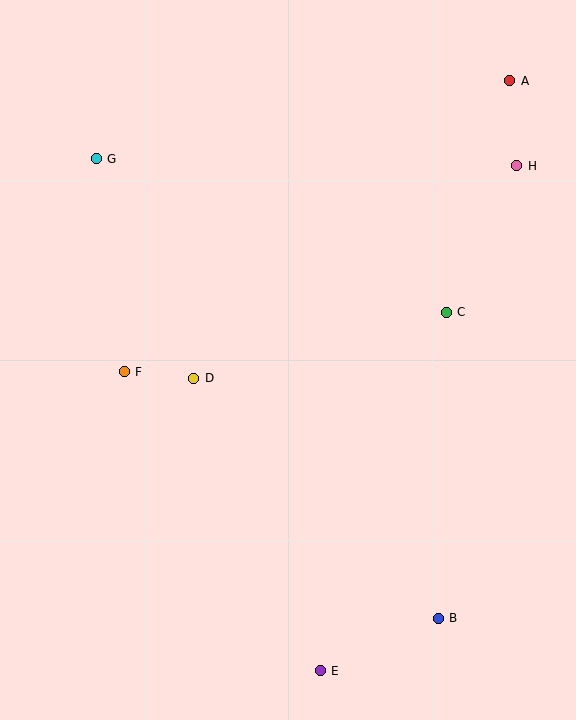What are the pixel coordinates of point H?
Point H is at (517, 166).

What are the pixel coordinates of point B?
Point B is at (438, 618).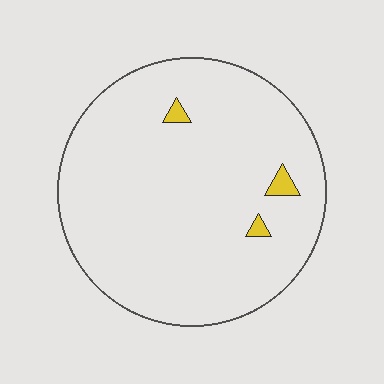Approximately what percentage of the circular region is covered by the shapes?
Approximately 0%.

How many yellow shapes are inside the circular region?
3.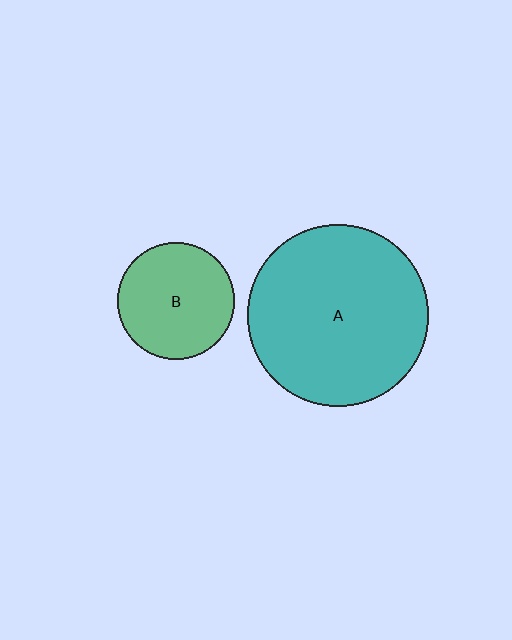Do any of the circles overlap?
No, none of the circles overlap.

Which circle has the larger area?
Circle A (teal).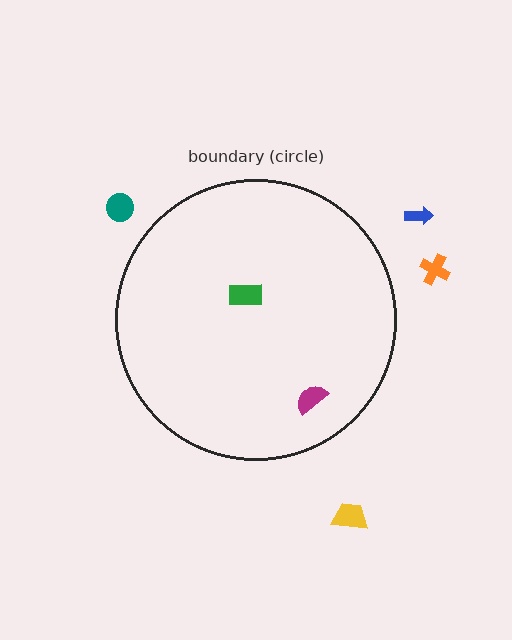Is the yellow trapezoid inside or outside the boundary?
Outside.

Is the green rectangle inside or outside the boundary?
Inside.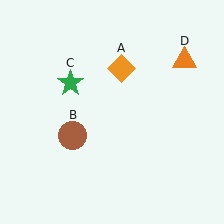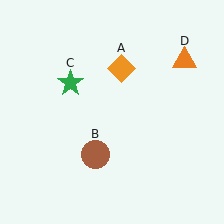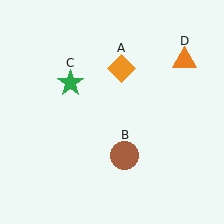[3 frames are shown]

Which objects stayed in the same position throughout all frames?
Orange diamond (object A) and green star (object C) and orange triangle (object D) remained stationary.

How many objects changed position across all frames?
1 object changed position: brown circle (object B).